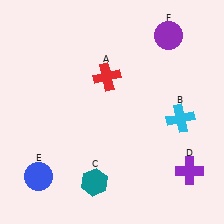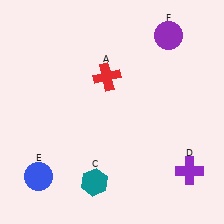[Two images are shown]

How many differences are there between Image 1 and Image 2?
There is 1 difference between the two images.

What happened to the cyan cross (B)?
The cyan cross (B) was removed in Image 2. It was in the bottom-right area of Image 1.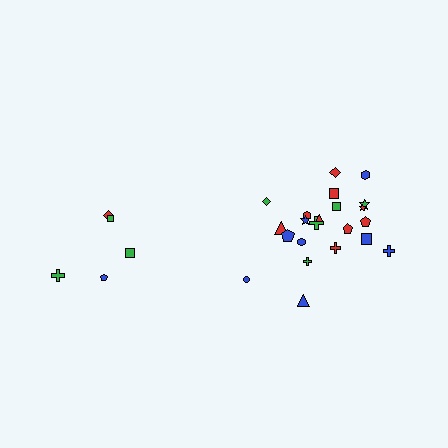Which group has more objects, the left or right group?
The right group.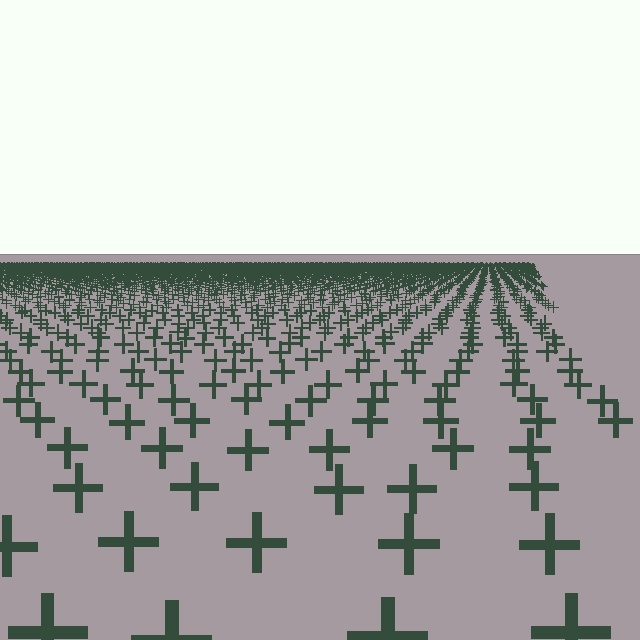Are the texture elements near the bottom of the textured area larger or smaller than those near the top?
Larger. Near the bottom, elements are closer to the viewer and appear at a bigger on-screen size.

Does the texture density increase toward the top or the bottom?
Density increases toward the top.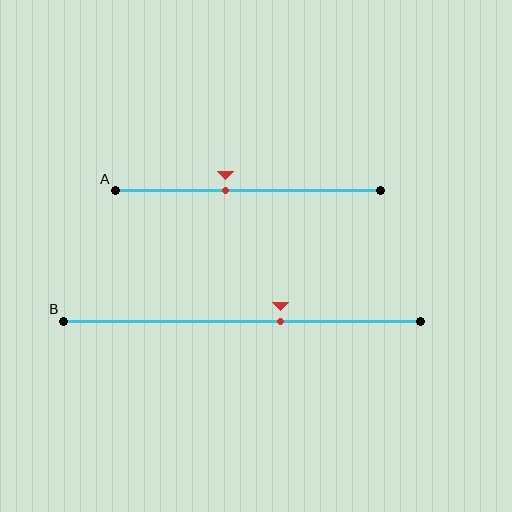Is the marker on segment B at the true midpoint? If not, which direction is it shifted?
No, the marker on segment B is shifted to the right by about 11% of the segment length.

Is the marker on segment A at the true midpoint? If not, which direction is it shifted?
No, the marker on segment A is shifted to the left by about 9% of the segment length.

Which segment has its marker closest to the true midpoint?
Segment A has its marker closest to the true midpoint.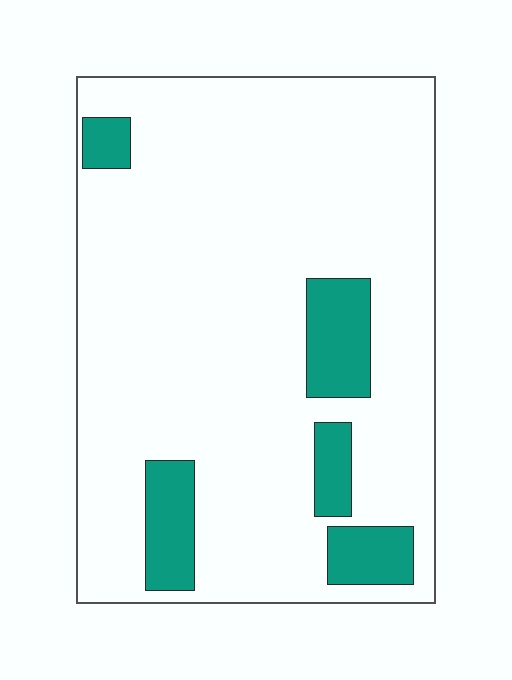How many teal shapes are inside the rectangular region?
5.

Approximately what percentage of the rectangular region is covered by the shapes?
Approximately 15%.